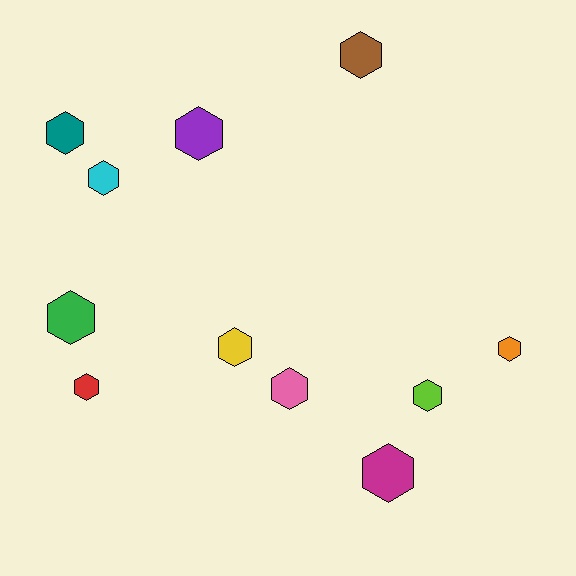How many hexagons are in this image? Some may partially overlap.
There are 11 hexagons.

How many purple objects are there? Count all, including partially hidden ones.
There is 1 purple object.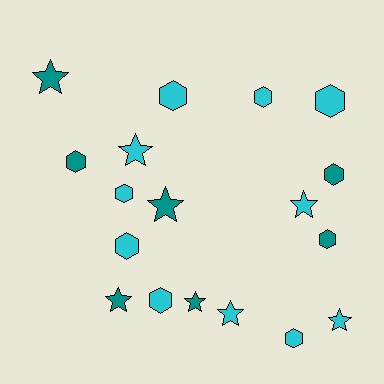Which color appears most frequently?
Cyan, with 11 objects.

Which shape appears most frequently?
Hexagon, with 10 objects.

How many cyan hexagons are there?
There are 7 cyan hexagons.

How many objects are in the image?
There are 18 objects.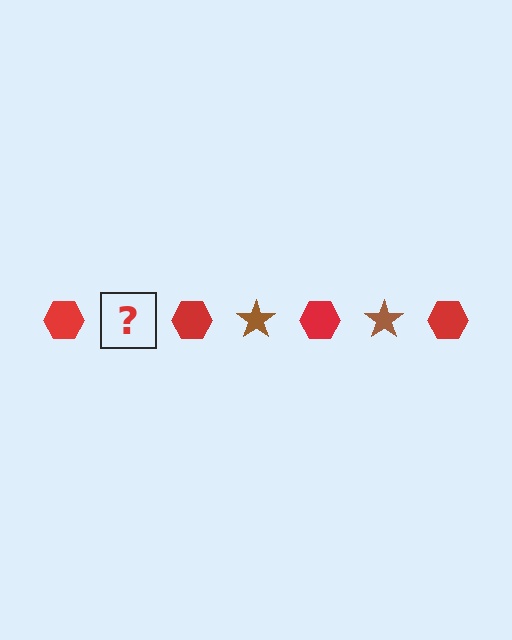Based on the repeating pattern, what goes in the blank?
The blank should be a brown star.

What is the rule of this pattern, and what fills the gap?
The rule is that the pattern alternates between red hexagon and brown star. The gap should be filled with a brown star.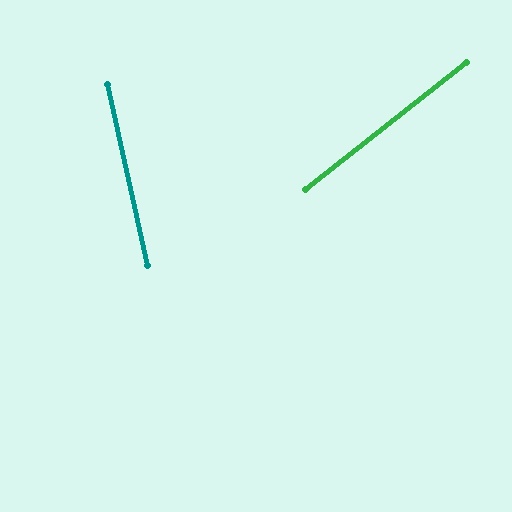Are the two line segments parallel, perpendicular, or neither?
Neither parallel nor perpendicular — they differ by about 64°.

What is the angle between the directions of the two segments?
Approximately 64 degrees.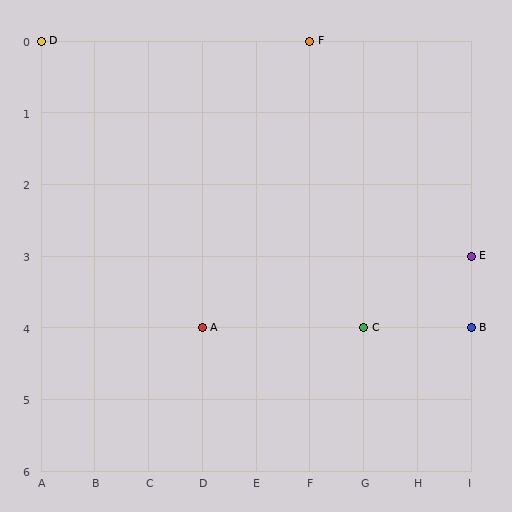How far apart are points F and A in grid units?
Points F and A are 2 columns and 4 rows apart (about 4.5 grid units diagonally).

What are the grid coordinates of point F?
Point F is at grid coordinates (F, 0).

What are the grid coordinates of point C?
Point C is at grid coordinates (G, 4).